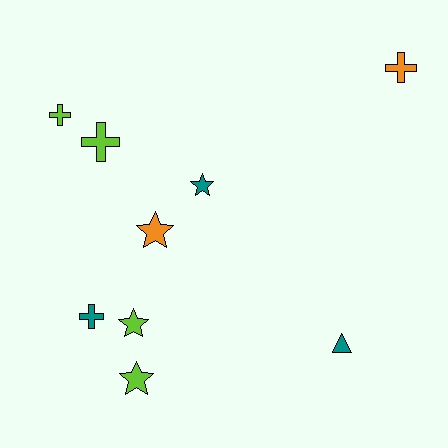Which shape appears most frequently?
Star, with 4 objects.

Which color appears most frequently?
Lime, with 4 objects.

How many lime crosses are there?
There are 2 lime crosses.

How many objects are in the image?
There are 9 objects.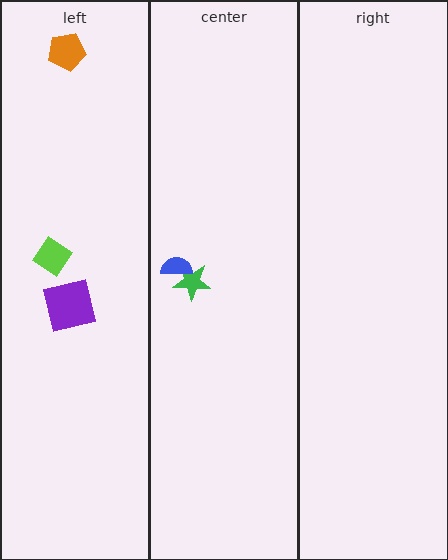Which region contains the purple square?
The left region.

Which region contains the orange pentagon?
The left region.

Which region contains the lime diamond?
The left region.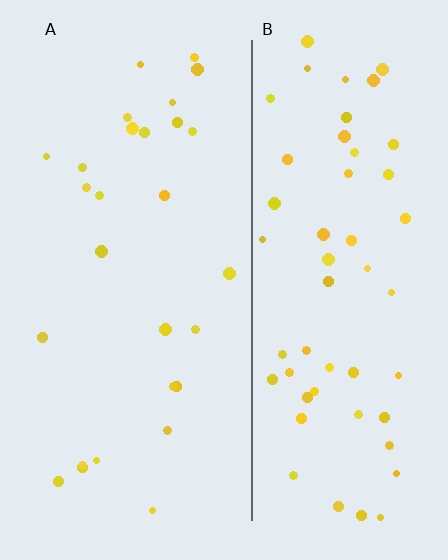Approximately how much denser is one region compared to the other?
Approximately 2.0× — region B over region A.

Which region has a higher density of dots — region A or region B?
B (the right).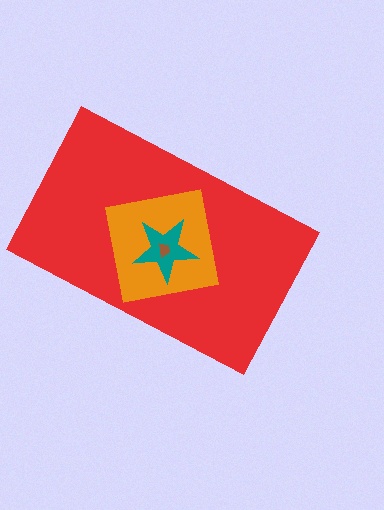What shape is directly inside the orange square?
The teal star.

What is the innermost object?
The brown trapezoid.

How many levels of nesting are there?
4.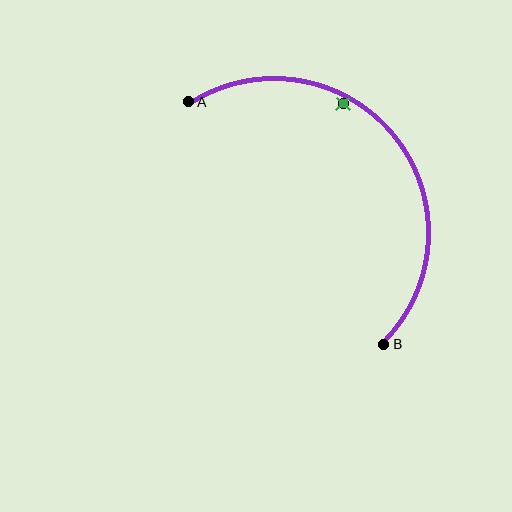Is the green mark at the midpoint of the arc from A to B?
No — the green mark does not lie on the arc at all. It sits slightly inside the curve.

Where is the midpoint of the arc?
The arc midpoint is the point on the curve farthest from the straight line joining A and B. It sits above and to the right of that line.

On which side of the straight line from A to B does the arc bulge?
The arc bulges above and to the right of the straight line connecting A and B.